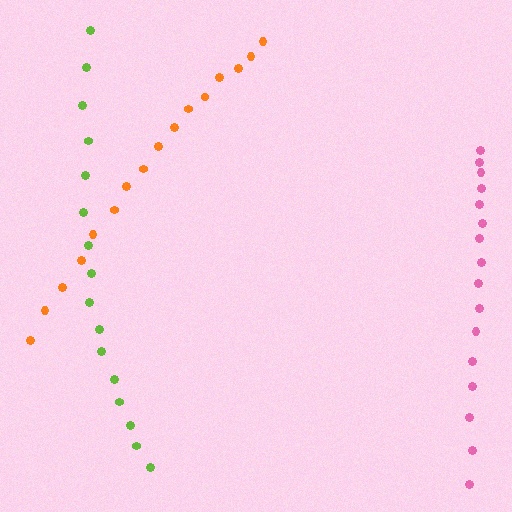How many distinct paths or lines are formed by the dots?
There are 3 distinct paths.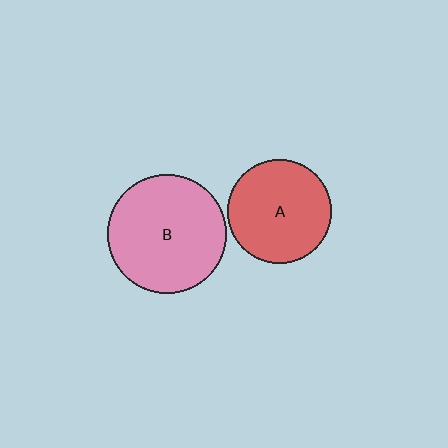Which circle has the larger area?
Circle B (pink).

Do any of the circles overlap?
No, none of the circles overlap.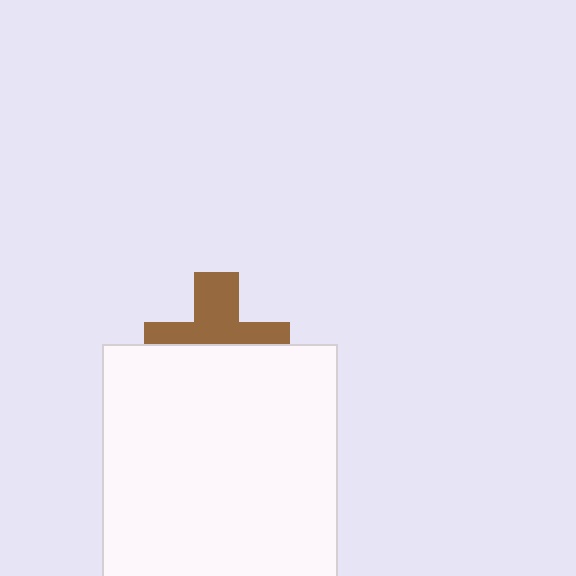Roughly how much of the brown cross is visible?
About half of it is visible (roughly 49%).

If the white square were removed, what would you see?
You would see the complete brown cross.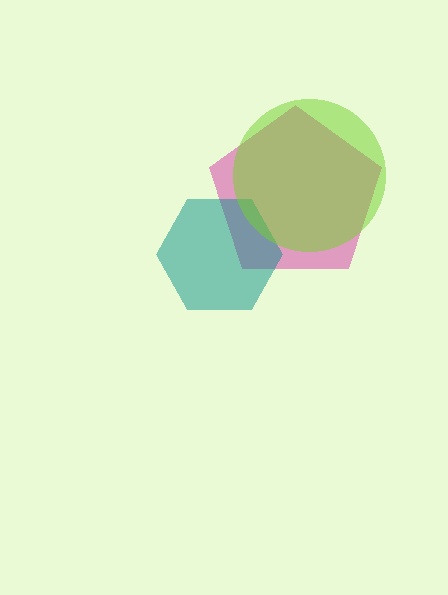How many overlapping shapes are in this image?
There are 3 overlapping shapes in the image.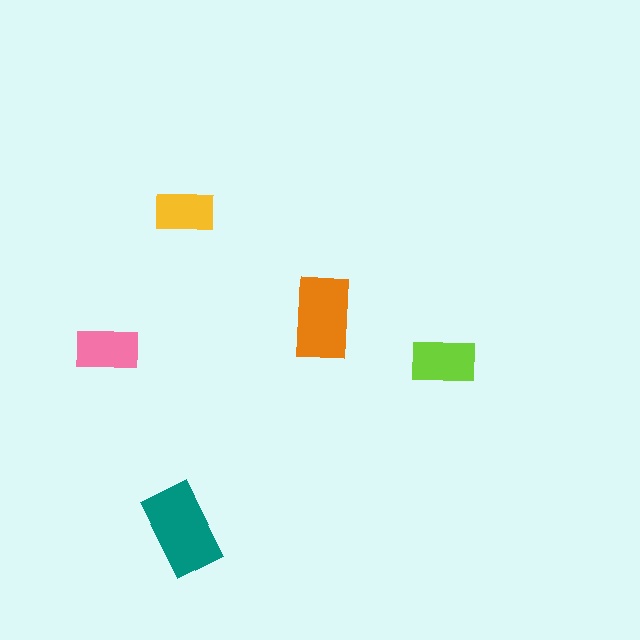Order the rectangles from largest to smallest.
the teal one, the orange one, the lime one, the pink one, the yellow one.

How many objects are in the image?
There are 5 objects in the image.